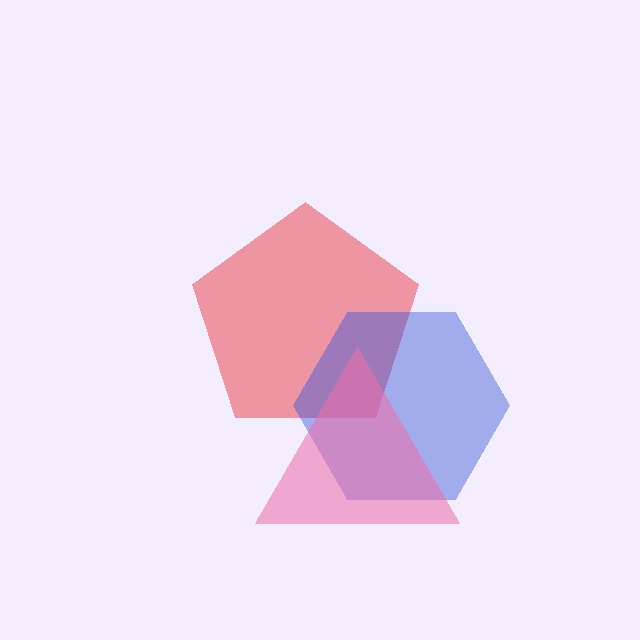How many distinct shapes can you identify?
There are 3 distinct shapes: a red pentagon, a blue hexagon, a pink triangle.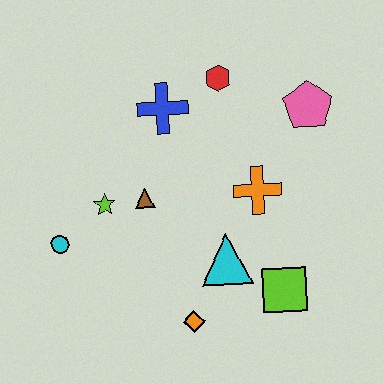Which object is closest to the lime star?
The brown triangle is closest to the lime star.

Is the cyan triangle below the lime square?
No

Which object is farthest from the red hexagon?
The orange diamond is farthest from the red hexagon.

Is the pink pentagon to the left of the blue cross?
No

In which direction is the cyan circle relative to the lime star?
The cyan circle is to the left of the lime star.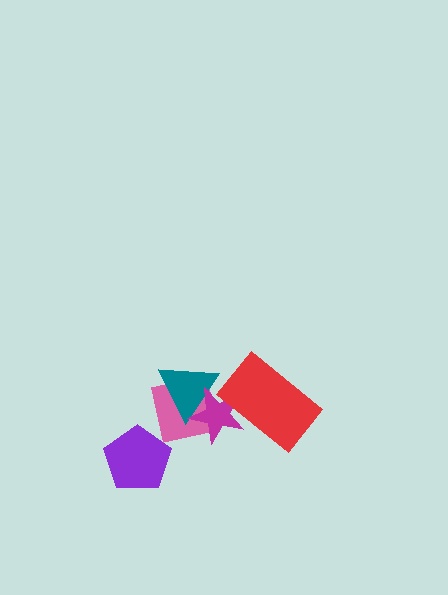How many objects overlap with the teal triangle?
2 objects overlap with the teal triangle.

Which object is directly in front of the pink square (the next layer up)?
The teal triangle is directly in front of the pink square.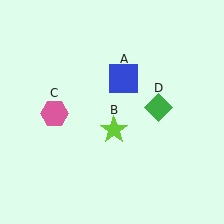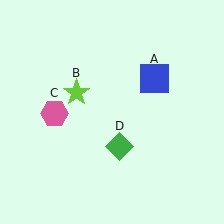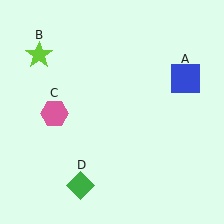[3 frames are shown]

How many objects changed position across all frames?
3 objects changed position: blue square (object A), lime star (object B), green diamond (object D).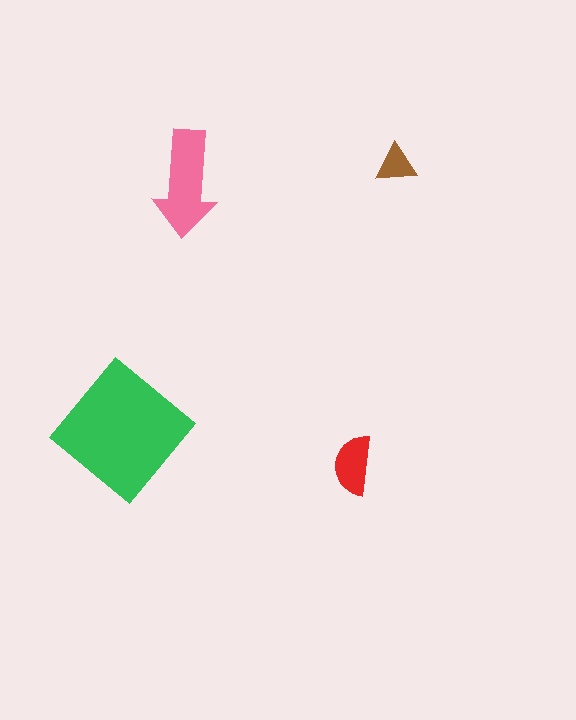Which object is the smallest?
The brown triangle.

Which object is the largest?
The green diamond.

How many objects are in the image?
There are 4 objects in the image.